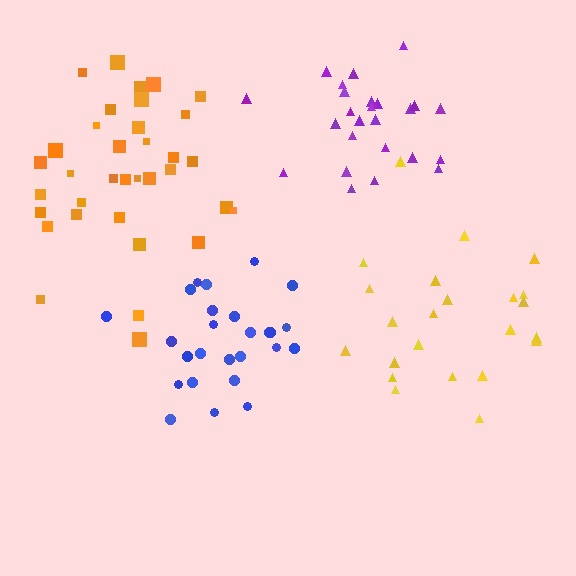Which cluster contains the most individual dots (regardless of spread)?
Orange (35).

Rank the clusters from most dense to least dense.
purple, blue, orange, yellow.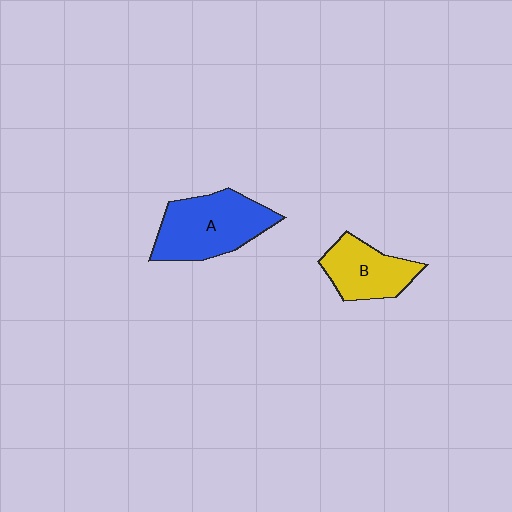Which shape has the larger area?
Shape A (blue).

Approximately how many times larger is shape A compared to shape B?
Approximately 1.4 times.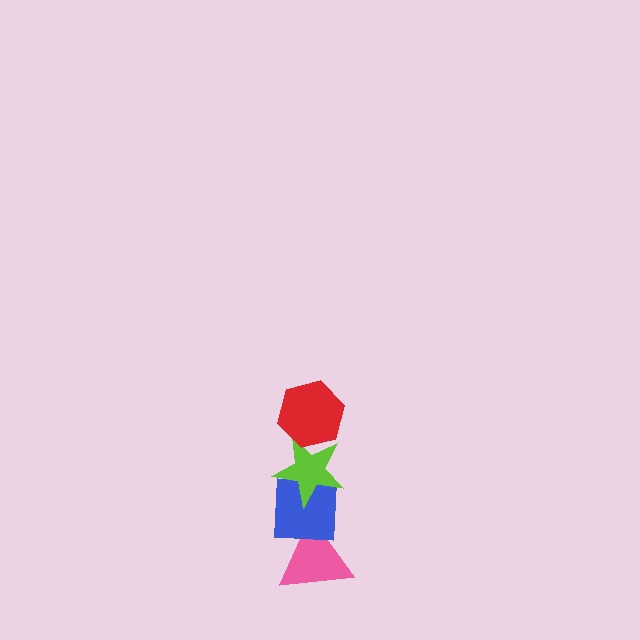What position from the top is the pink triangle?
The pink triangle is 4th from the top.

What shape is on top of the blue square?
The lime star is on top of the blue square.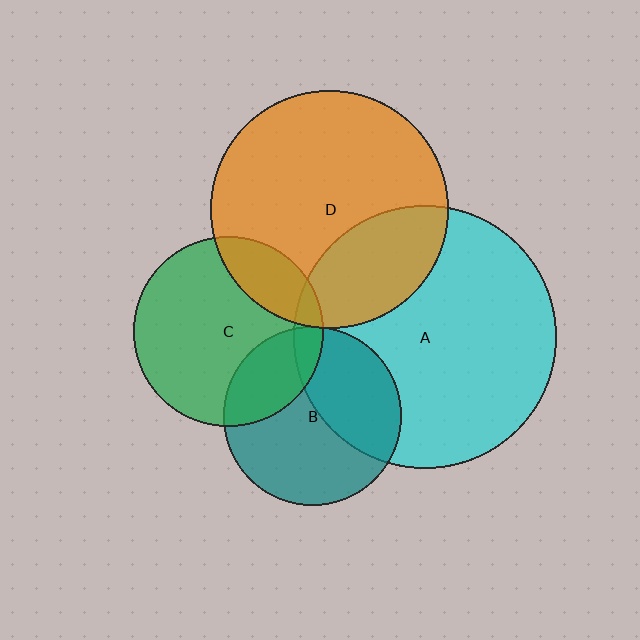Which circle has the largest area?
Circle A (cyan).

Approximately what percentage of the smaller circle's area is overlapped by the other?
Approximately 25%.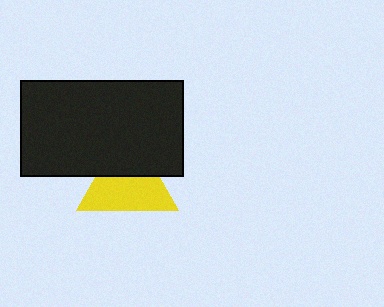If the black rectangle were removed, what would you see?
You would see the complete yellow triangle.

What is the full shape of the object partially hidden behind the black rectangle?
The partially hidden object is a yellow triangle.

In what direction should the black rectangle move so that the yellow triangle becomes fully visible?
The black rectangle should move up. That is the shortest direction to clear the overlap and leave the yellow triangle fully visible.